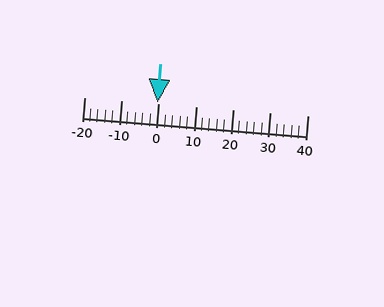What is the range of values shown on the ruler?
The ruler shows values from -20 to 40.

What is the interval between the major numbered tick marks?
The major tick marks are spaced 10 units apart.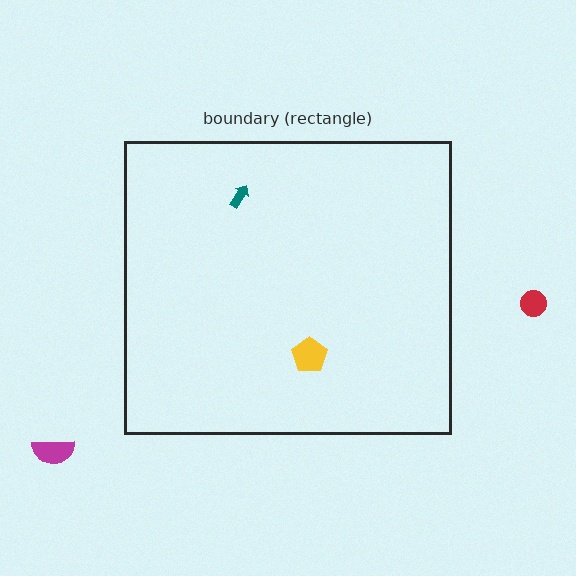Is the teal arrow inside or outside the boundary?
Inside.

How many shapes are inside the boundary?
2 inside, 2 outside.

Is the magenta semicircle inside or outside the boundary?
Outside.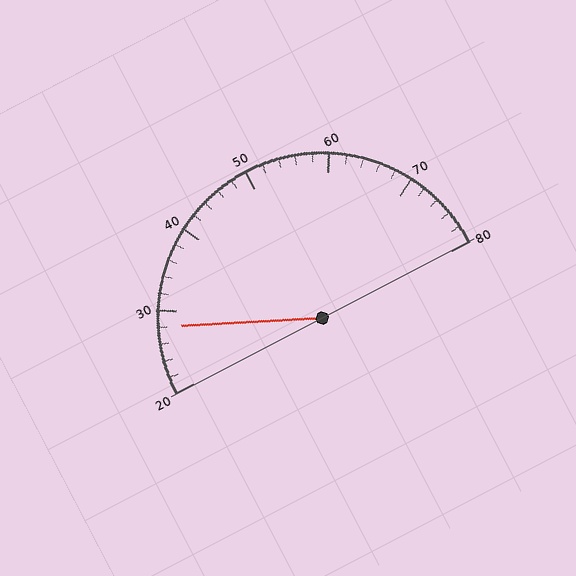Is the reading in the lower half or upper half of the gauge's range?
The reading is in the lower half of the range (20 to 80).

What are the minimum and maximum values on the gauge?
The gauge ranges from 20 to 80.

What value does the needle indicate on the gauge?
The needle indicates approximately 28.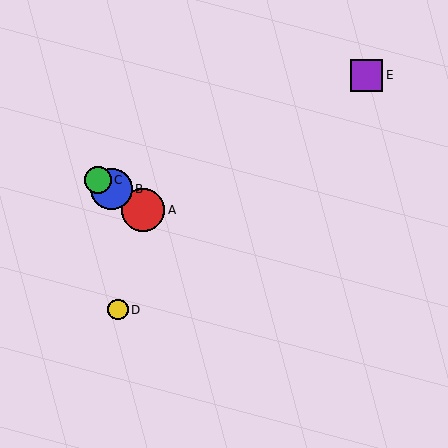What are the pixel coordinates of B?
Object B is at (111, 189).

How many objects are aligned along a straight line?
3 objects (A, B, C) are aligned along a straight line.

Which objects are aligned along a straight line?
Objects A, B, C are aligned along a straight line.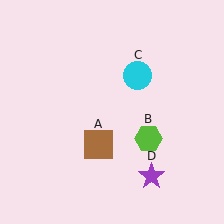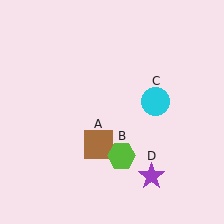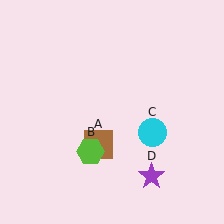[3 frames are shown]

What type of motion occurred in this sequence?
The lime hexagon (object B), cyan circle (object C) rotated clockwise around the center of the scene.